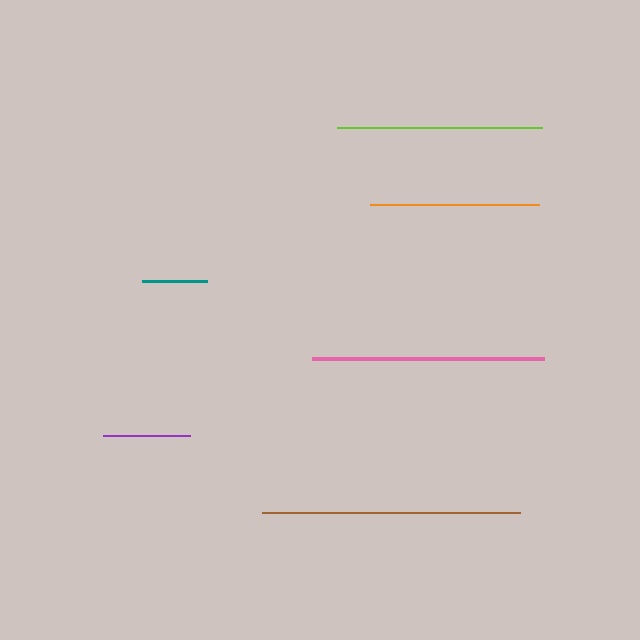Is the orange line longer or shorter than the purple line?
The orange line is longer than the purple line.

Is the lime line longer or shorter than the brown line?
The brown line is longer than the lime line.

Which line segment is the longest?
The brown line is the longest at approximately 257 pixels.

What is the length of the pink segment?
The pink segment is approximately 232 pixels long.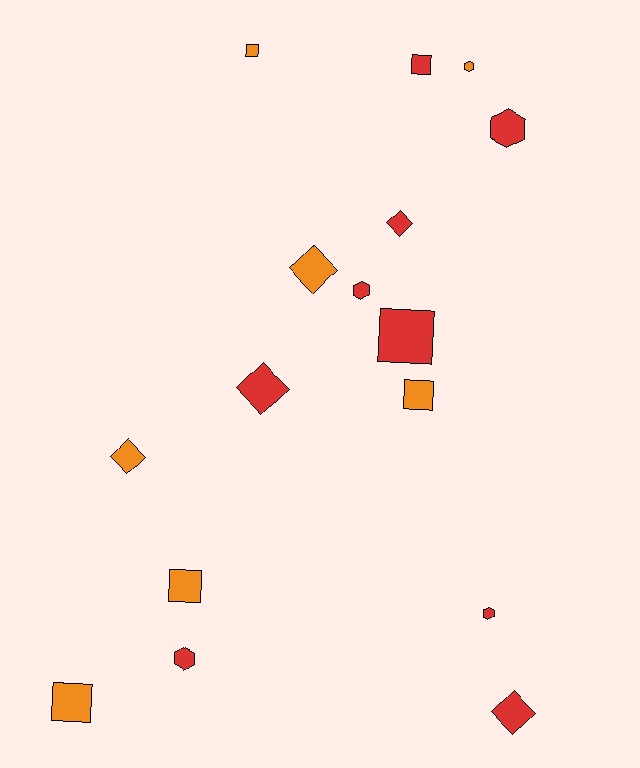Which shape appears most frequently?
Square, with 6 objects.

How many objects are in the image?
There are 16 objects.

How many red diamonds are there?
There are 3 red diamonds.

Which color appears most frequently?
Red, with 9 objects.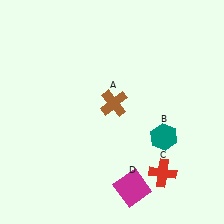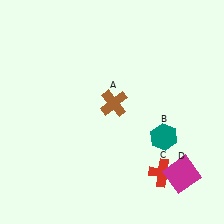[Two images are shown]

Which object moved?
The magenta square (D) moved right.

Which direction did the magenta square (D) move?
The magenta square (D) moved right.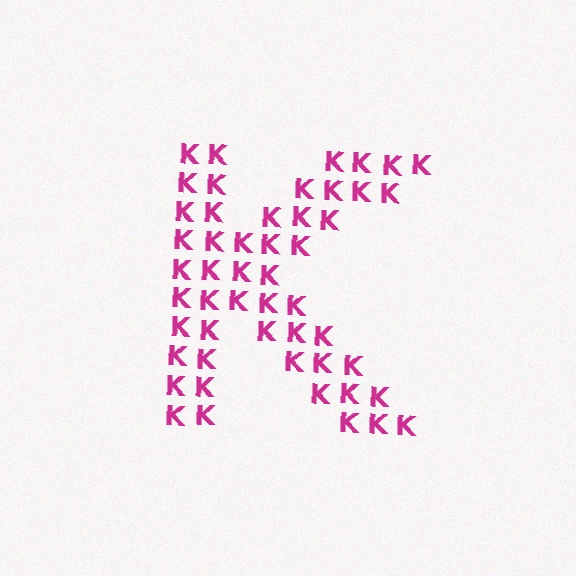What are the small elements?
The small elements are letter K's.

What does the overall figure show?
The overall figure shows the letter K.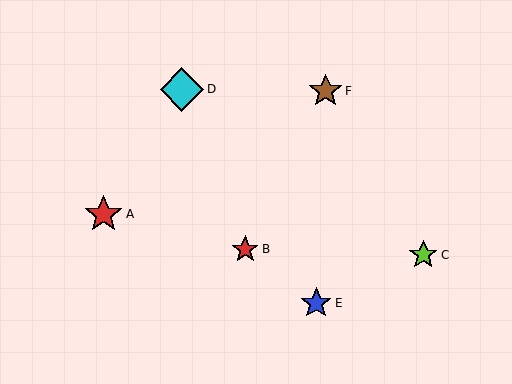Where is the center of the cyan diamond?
The center of the cyan diamond is at (182, 89).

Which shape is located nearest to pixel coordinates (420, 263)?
The lime star (labeled C) at (423, 255) is nearest to that location.